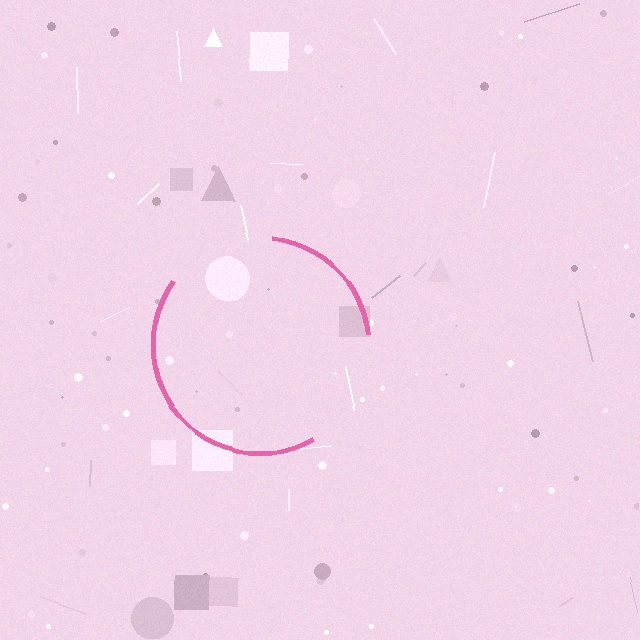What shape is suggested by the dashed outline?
The dashed outline suggests a circle.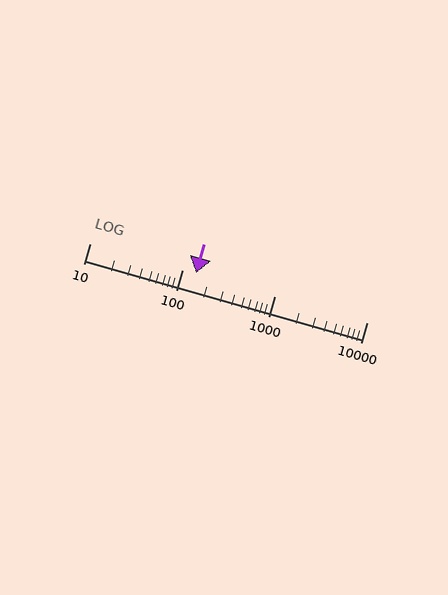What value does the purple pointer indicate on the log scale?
The pointer indicates approximately 140.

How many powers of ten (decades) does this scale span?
The scale spans 3 decades, from 10 to 10000.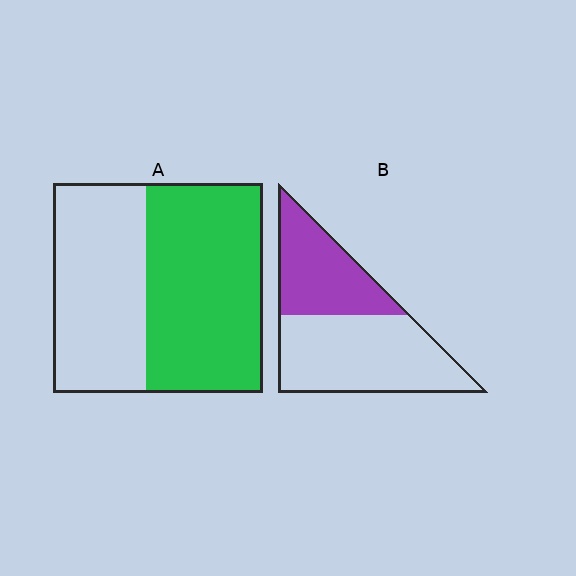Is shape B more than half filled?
No.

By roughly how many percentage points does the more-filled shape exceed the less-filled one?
By roughly 15 percentage points (A over B).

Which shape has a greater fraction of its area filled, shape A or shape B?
Shape A.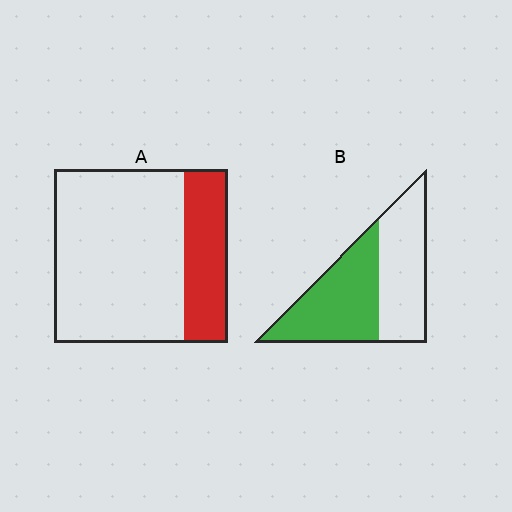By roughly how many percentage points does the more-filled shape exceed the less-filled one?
By roughly 25 percentage points (B over A).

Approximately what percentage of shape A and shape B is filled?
A is approximately 25% and B is approximately 50%.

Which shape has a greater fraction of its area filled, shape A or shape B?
Shape B.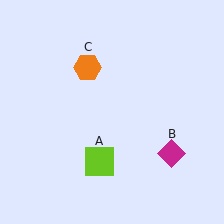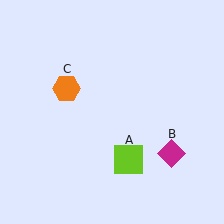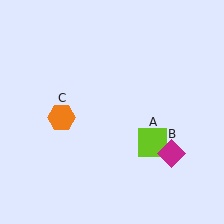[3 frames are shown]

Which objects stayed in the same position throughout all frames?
Magenta diamond (object B) remained stationary.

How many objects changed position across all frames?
2 objects changed position: lime square (object A), orange hexagon (object C).